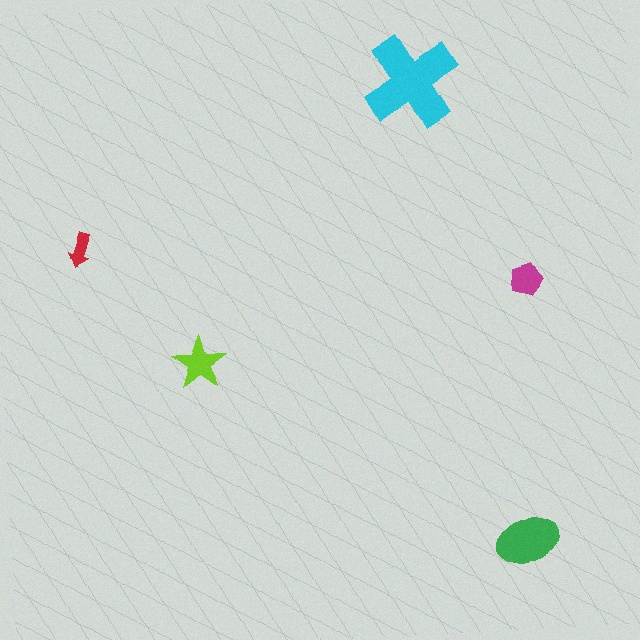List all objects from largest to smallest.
The cyan cross, the green ellipse, the lime star, the magenta pentagon, the red arrow.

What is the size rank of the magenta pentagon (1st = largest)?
4th.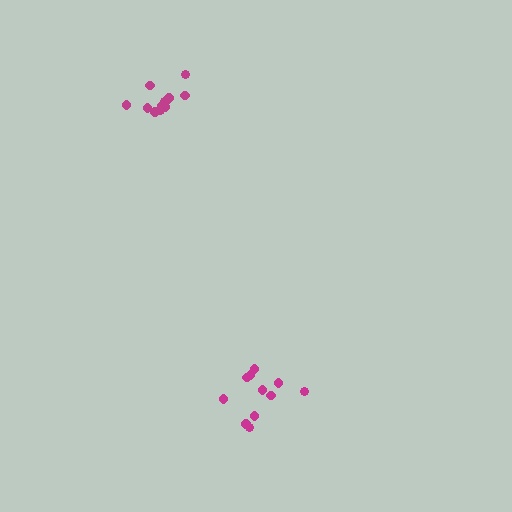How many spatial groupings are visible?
There are 2 spatial groupings.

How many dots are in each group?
Group 1: 12 dots, Group 2: 11 dots (23 total).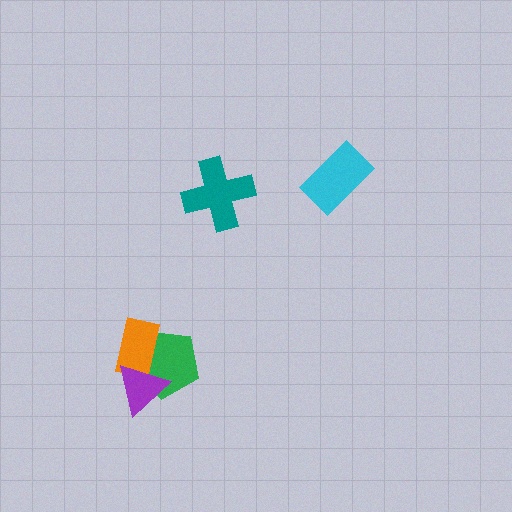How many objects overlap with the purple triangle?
2 objects overlap with the purple triangle.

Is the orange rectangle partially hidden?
Yes, it is partially covered by another shape.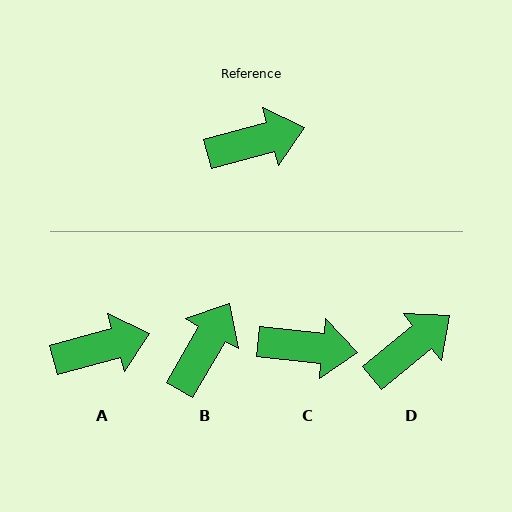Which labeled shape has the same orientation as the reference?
A.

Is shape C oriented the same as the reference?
No, it is off by about 22 degrees.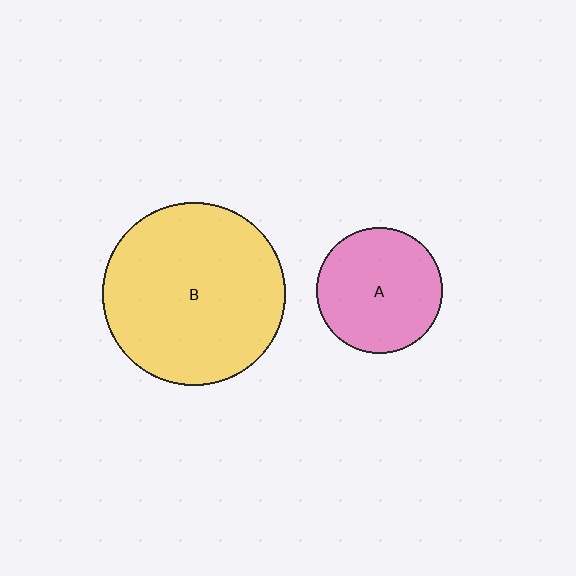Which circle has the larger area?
Circle B (yellow).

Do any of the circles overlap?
No, none of the circles overlap.